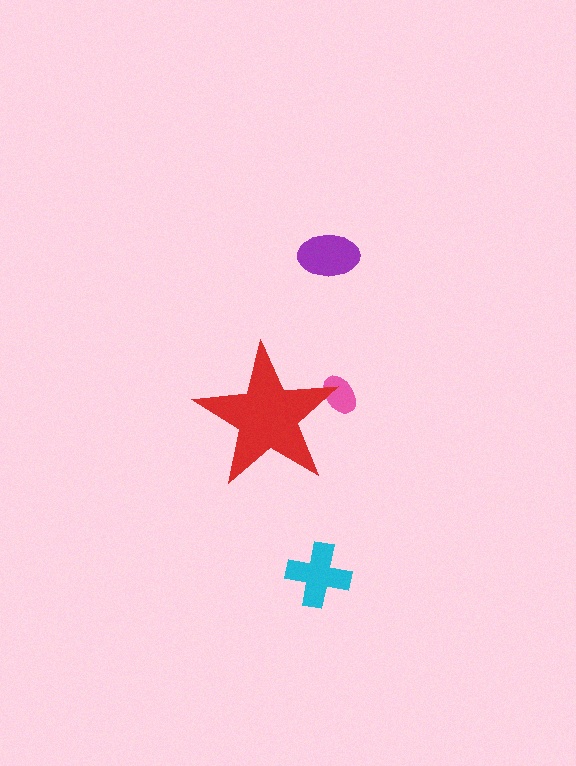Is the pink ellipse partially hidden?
Yes, the pink ellipse is partially hidden behind the red star.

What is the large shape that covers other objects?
A red star.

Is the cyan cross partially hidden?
No, the cyan cross is fully visible.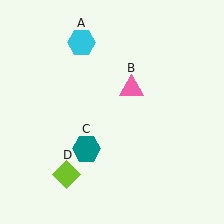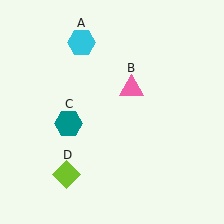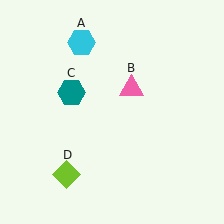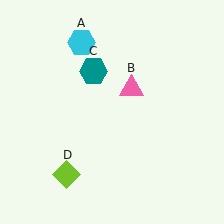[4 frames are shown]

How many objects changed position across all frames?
1 object changed position: teal hexagon (object C).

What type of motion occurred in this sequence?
The teal hexagon (object C) rotated clockwise around the center of the scene.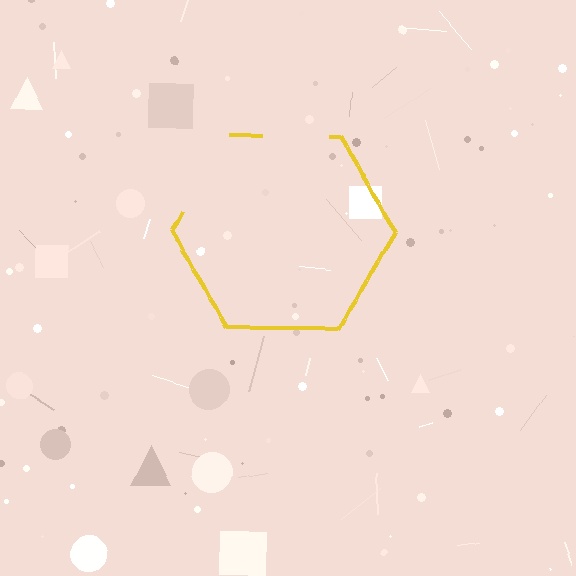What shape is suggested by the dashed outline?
The dashed outline suggests a hexagon.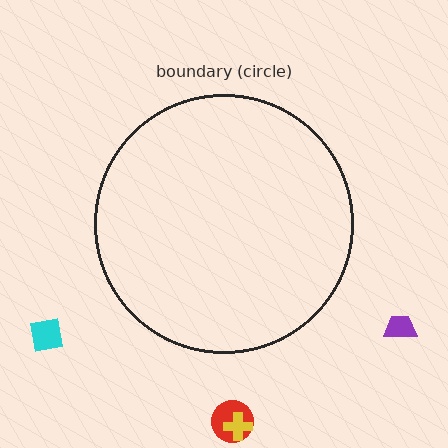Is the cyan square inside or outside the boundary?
Outside.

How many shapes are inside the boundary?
0 inside, 4 outside.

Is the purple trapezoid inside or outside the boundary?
Outside.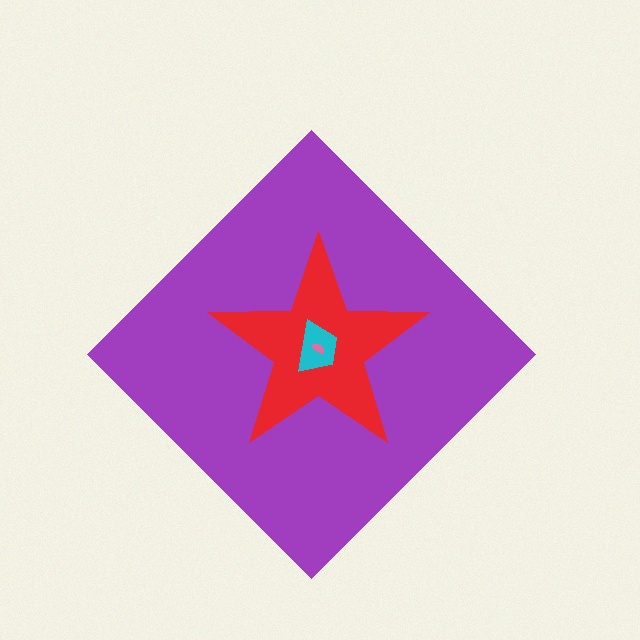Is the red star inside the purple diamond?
Yes.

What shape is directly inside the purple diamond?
The red star.